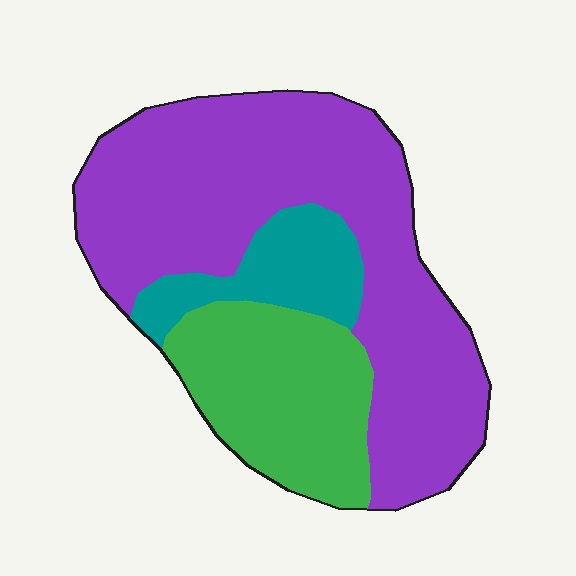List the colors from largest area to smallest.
From largest to smallest: purple, green, teal.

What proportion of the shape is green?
Green covers 25% of the shape.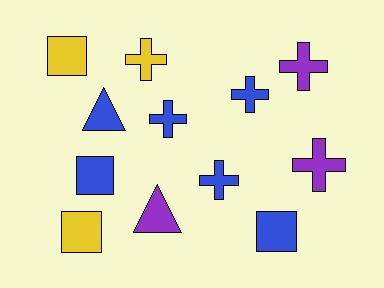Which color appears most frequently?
Blue, with 6 objects.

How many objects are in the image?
There are 12 objects.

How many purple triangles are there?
There is 1 purple triangle.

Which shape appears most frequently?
Cross, with 6 objects.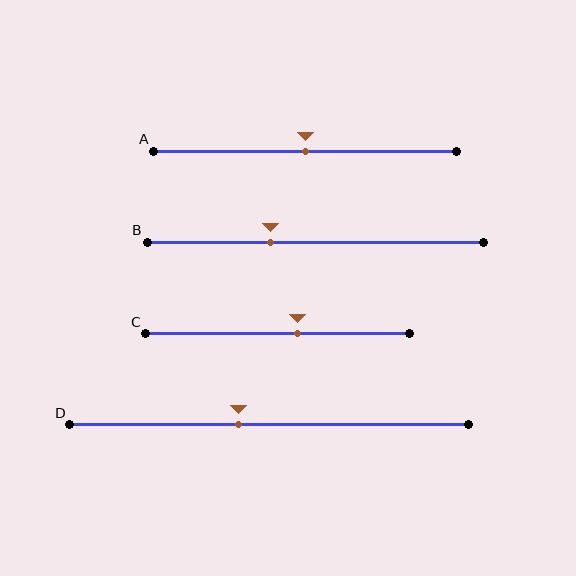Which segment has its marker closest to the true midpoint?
Segment A has its marker closest to the true midpoint.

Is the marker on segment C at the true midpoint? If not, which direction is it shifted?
No, the marker on segment C is shifted to the right by about 8% of the segment length.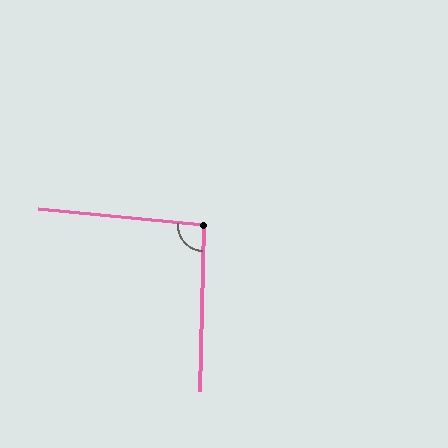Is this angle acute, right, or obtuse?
It is approximately a right angle.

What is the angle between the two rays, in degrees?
Approximately 94 degrees.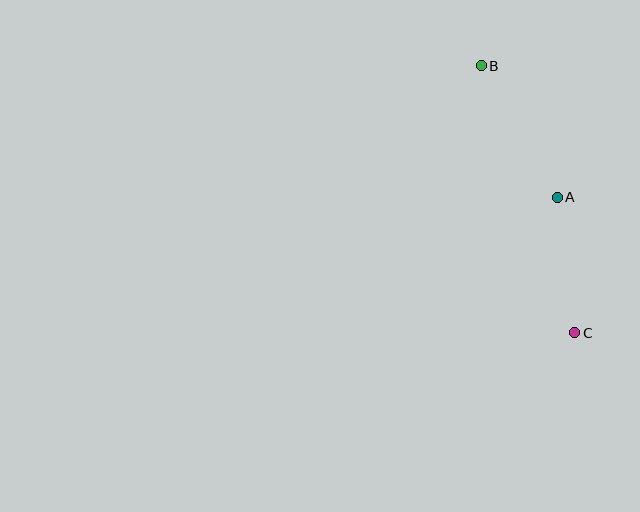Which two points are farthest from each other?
Points B and C are farthest from each other.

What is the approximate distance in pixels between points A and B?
The distance between A and B is approximately 152 pixels.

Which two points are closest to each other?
Points A and C are closest to each other.